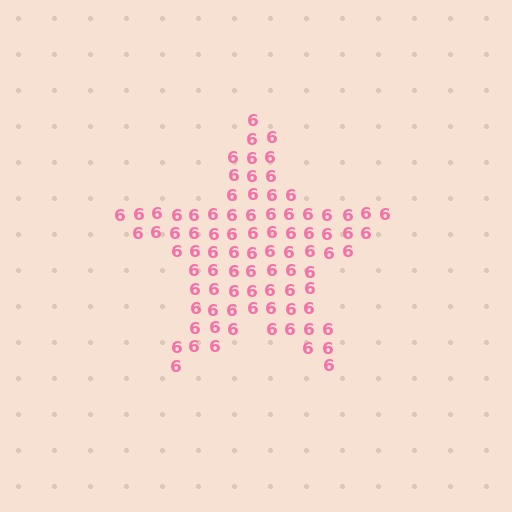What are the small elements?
The small elements are digit 6's.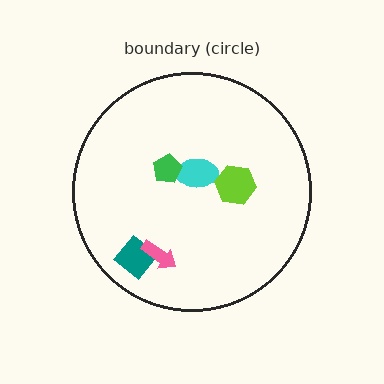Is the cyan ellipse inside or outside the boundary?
Inside.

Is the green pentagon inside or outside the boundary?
Inside.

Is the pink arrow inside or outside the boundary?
Inside.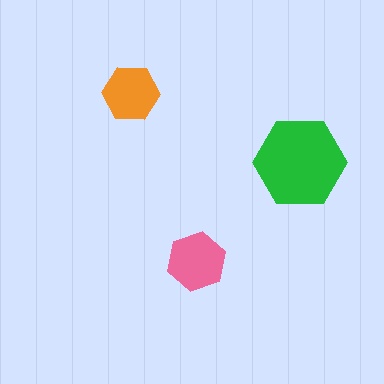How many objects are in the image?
There are 3 objects in the image.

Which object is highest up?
The orange hexagon is topmost.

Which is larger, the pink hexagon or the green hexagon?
The green one.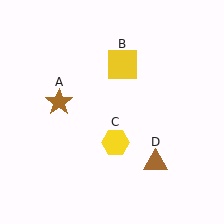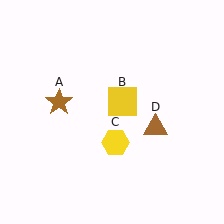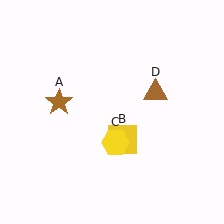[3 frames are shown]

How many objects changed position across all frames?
2 objects changed position: yellow square (object B), brown triangle (object D).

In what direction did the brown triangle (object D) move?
The brown triangle (object D) moved up.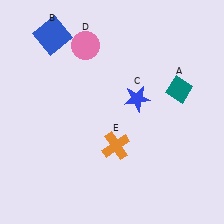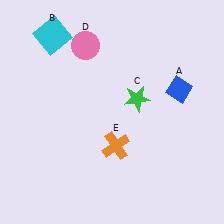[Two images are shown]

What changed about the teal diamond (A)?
In Image 1, A is teal. In Image 2, it changed to blue.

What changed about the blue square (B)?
In Image 1, B is blue. In Image 2, it changed to cyan.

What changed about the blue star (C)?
In Image 1, C is blue. In Image 2, it changed to green.